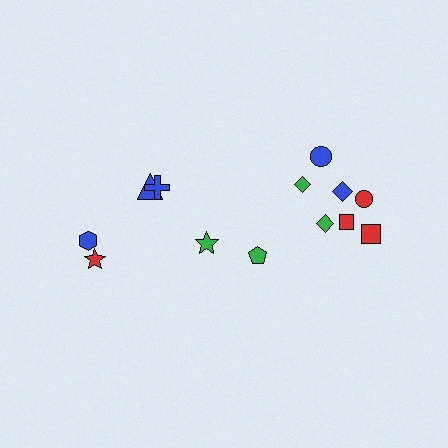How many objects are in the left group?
There are 5 objects.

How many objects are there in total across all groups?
There are 13 objects.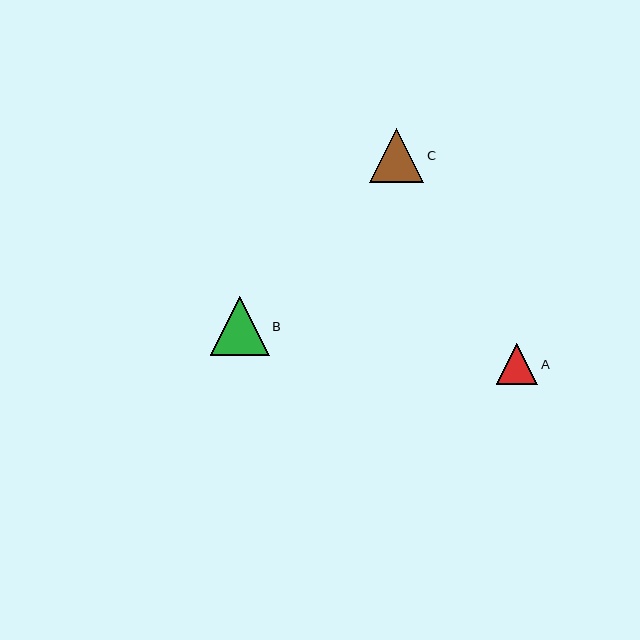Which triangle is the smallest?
Triangle A is the smallest with a size of approximately 41 pixels.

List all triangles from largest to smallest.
From largest to smallest: B, C, A.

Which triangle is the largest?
Triangle B is the largest with a size of approximately 59 pixels.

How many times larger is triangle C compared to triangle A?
Triangle C is approximately 1.3 times the size of triangle A.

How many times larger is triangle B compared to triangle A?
Triangle B is approximately 1.4 times the size of triangle A.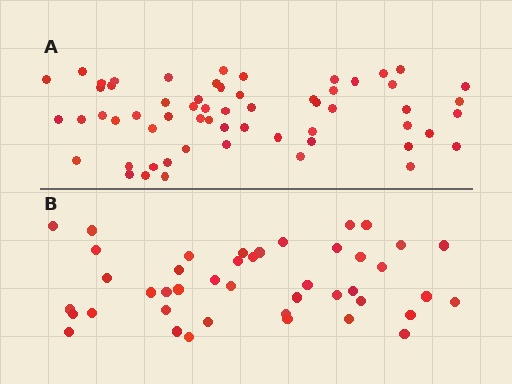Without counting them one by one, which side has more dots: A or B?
Region A (the top region) has more dots.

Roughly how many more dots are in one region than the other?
Region A has approximately 15 more dots than region B.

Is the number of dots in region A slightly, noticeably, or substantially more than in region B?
Region A has noticeably more, but not dramatically so. The ratio is roughly 1.4 to 1.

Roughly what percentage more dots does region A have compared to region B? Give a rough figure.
About 40% more.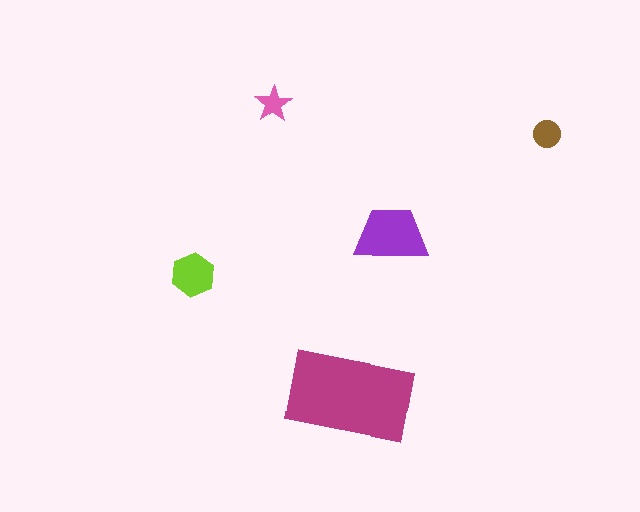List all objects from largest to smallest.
The magenta rectangle, the purple trapezoid, the lime hexagon, the brown circle, the pink star.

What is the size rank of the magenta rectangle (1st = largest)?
1st.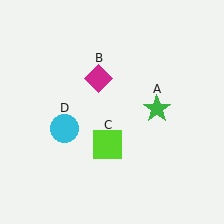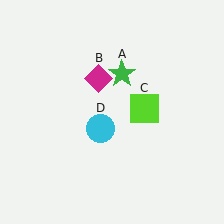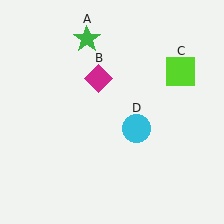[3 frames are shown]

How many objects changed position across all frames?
3 objects changed position: green star (object A), lime square (object C), cyan circle (object D).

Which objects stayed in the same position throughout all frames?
Magenta diamond (object B) remained stationary.